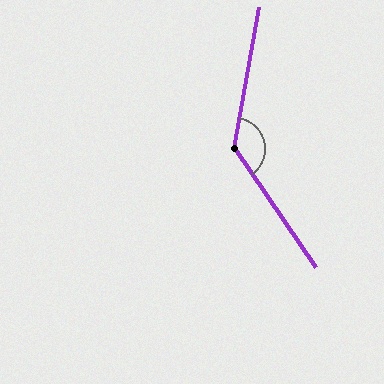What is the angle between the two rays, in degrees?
Approximately 135 degrees.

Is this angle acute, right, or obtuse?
It is obtuse.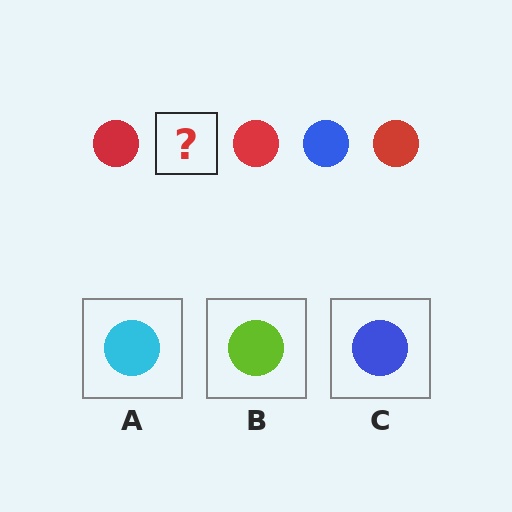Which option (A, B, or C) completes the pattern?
C.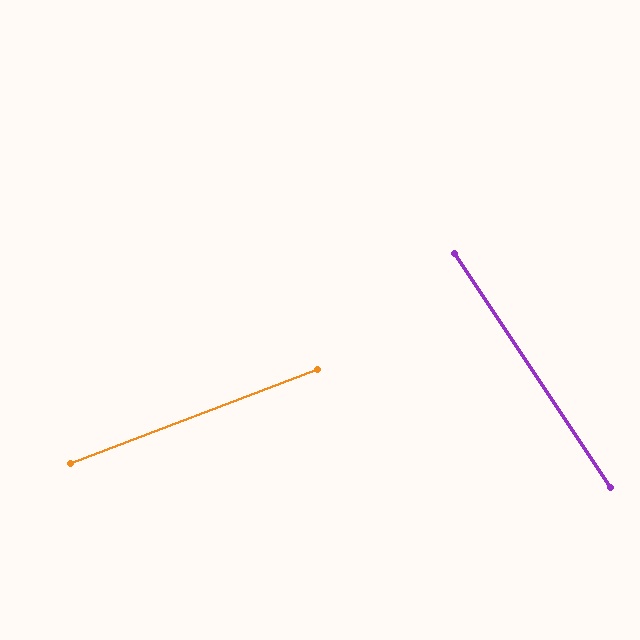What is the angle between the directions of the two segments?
Approximately 77 degrees.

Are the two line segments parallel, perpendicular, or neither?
Neither parallel nor perpendicular — they differ by about 77°.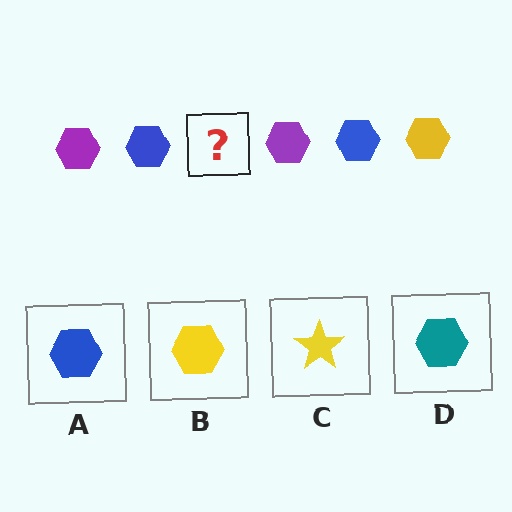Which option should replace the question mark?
Option B.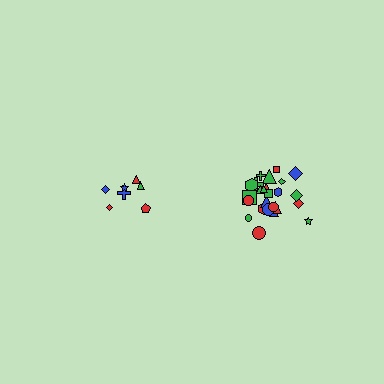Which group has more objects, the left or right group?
The right group.